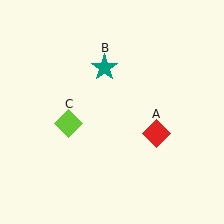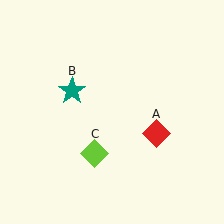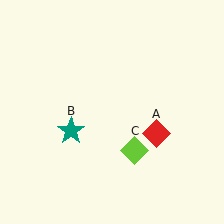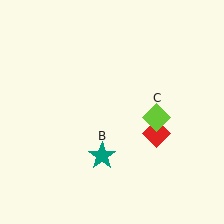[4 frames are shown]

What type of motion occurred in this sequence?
The teal star (object B), lime diamond (object C) rotated counterclockwise around the center of the scene.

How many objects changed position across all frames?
2 objects changed position: teal star (object B), lime diamond (object C).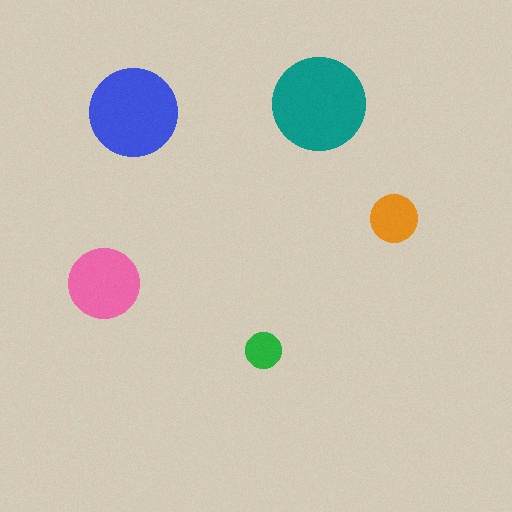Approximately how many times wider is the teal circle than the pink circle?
About 1.5 times wider.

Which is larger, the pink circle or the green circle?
The pink one.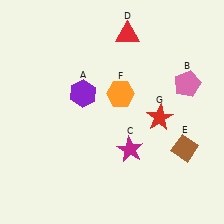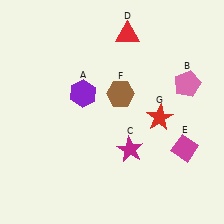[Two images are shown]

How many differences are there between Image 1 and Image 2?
There are 2 differences between the two images.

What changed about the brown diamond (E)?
In Image 1, E is brown. In Image 2, it changed to magenta.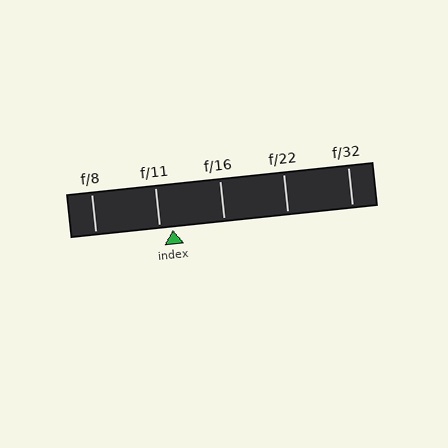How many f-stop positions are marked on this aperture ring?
There are 5 f-stop positions marked.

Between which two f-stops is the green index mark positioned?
The index mark is between f/11 and f/16.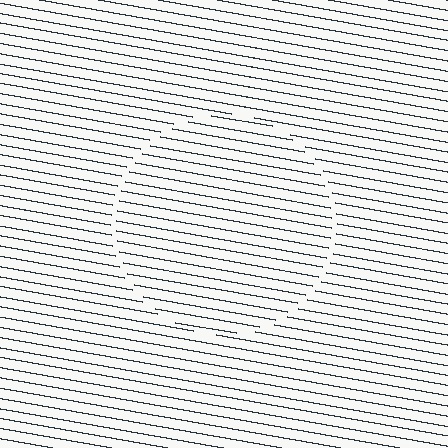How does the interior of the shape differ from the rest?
The interior of the shape contains the same grating, shifted by half a period — the contour is defined by the phase discontinuity where line-ends from the inner and outer gratings abut.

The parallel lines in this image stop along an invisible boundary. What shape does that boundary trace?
An illusory circle. The interior of the shape contains the same grating, shifted by half a period — the contour is defined by the phase discontinuity where line-ends from the inner and outer gratings abut.